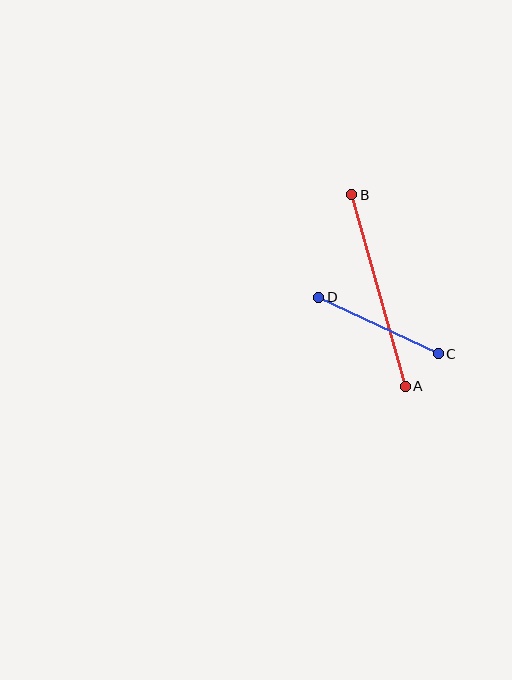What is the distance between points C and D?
The distance is approximately 132 pixels.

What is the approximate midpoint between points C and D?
The midpoint is at approximately (379, 325) pixels.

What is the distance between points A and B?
The distance is approximately 199 pixels.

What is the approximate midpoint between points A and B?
The midpoint is at approximately (378, 290) pixels.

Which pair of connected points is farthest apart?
Points A and B are farthest apart.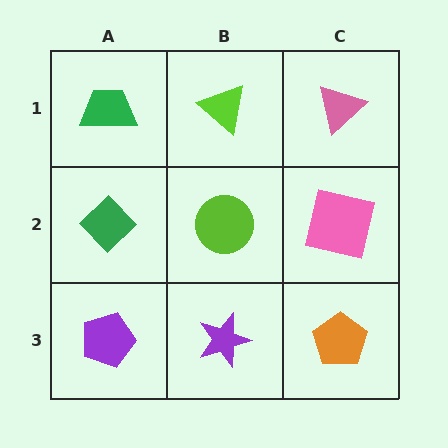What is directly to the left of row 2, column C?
A lime circle.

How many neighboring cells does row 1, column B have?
3.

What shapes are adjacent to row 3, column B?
A lime circle (row 2, column B), a purple pentagon (row 3, column A), an orange pentagon (row 3, column C).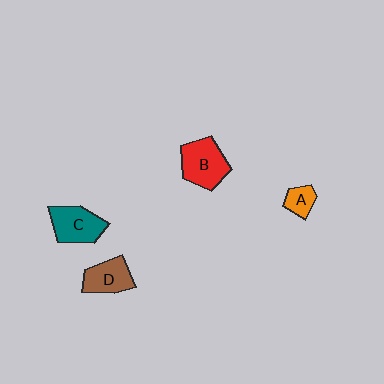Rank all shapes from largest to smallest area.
From largest to smallest: B (red), C (teal), D (brown), A (orange).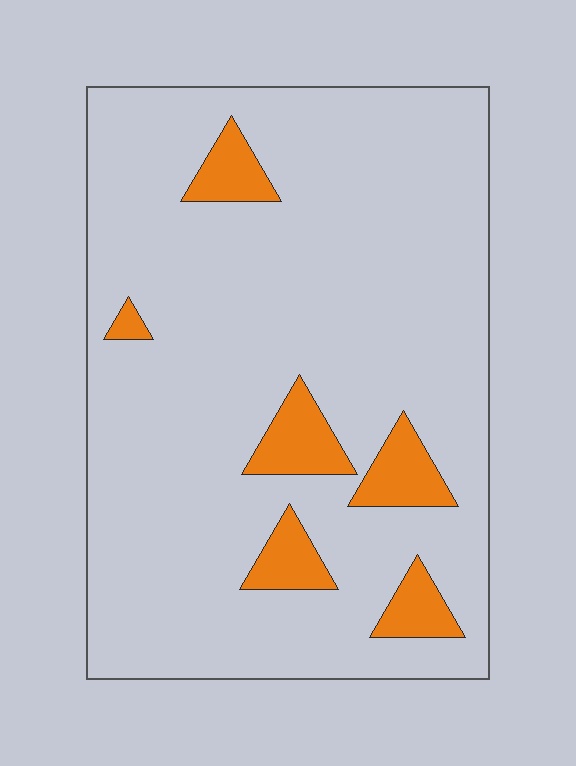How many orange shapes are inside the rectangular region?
6.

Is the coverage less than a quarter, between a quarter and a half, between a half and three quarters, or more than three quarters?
Less than a quarter.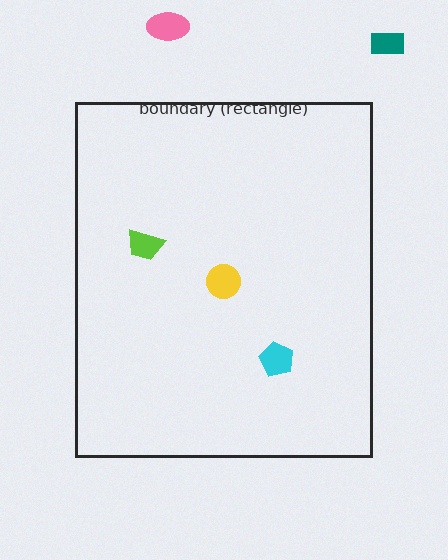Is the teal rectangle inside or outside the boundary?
Outside.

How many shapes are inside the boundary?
3 inside, 2 outside.